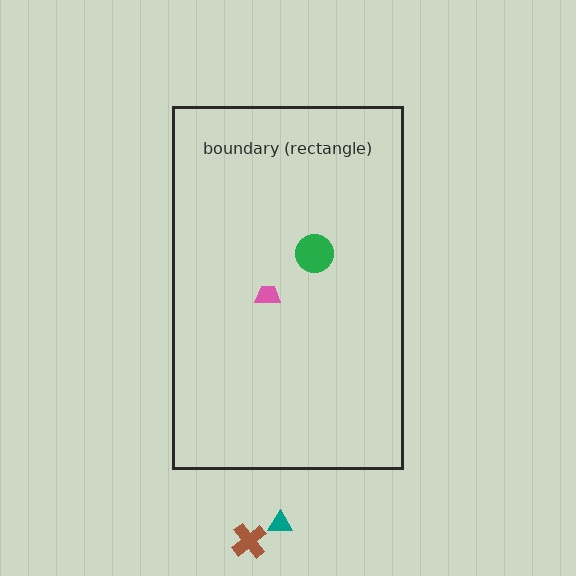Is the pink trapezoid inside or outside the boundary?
Inside.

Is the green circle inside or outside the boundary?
Inside.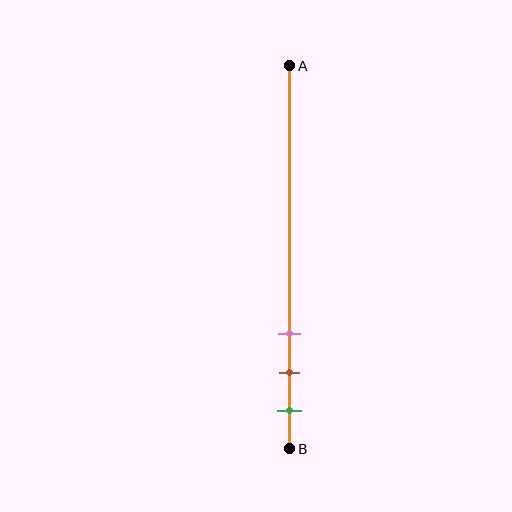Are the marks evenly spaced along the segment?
Yes, the marks are approximately evenly spaced.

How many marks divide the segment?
There are 3 marks dividing the segment.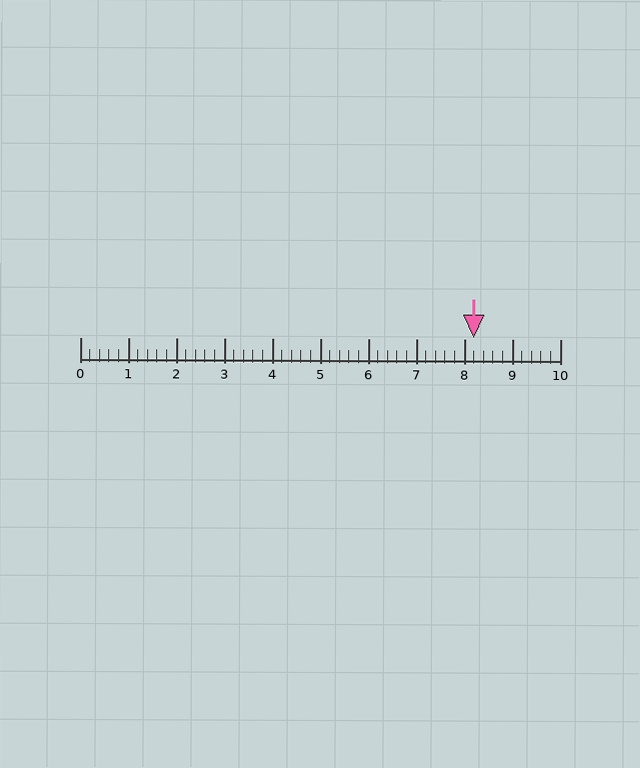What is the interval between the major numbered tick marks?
The major tick marks are spaced 1 units apart.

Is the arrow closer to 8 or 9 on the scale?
The arrow is closer to 8.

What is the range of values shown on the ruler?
The ruler shows values from 0 to 10.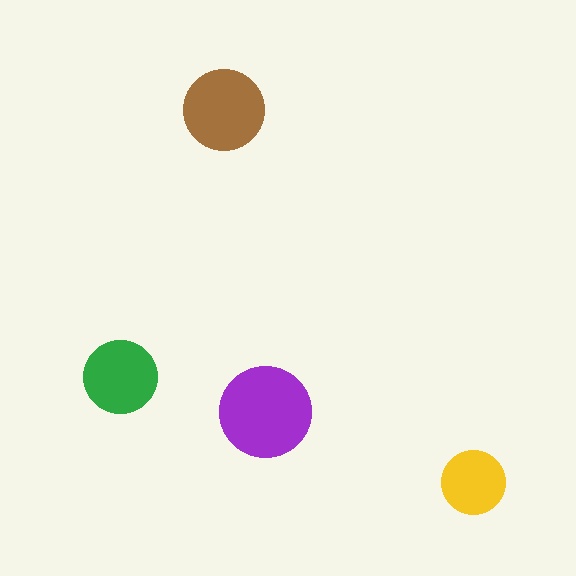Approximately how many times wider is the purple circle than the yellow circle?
About 1.5 times wider.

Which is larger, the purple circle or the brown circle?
The purple one.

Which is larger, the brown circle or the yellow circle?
The brown one.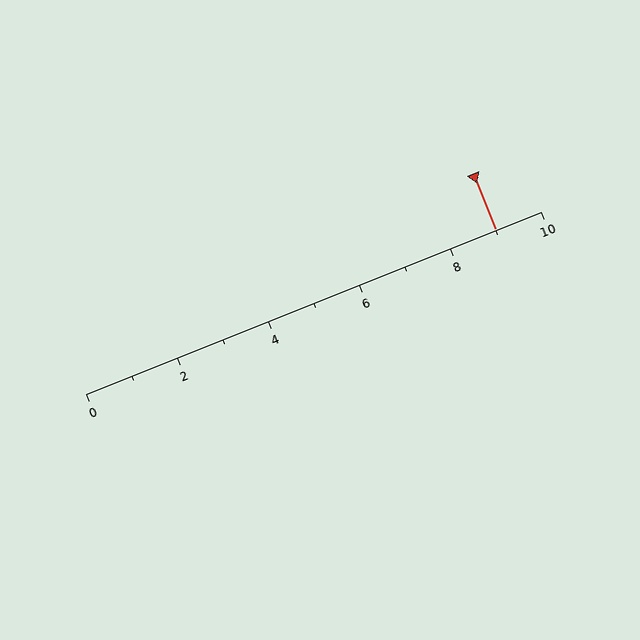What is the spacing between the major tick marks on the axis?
The major ticks are spaced 2 apart.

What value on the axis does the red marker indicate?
The marker indicates approximately 9.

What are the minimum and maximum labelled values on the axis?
The axis runs from 0 to 10.